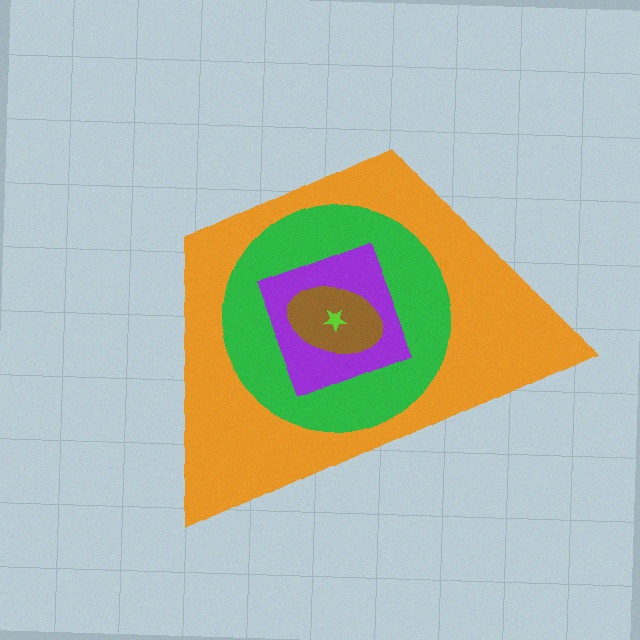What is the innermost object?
The lime star.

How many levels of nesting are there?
5.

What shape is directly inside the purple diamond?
The brown ellipse.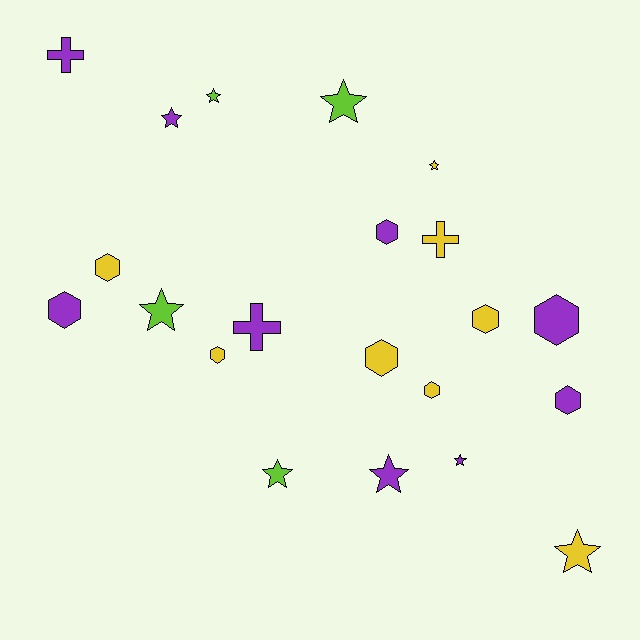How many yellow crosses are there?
There is 1 yellow cross.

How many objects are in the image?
There are 21 objects.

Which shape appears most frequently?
Hexagon, with 9 objects.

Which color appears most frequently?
Purple, with 9 objects.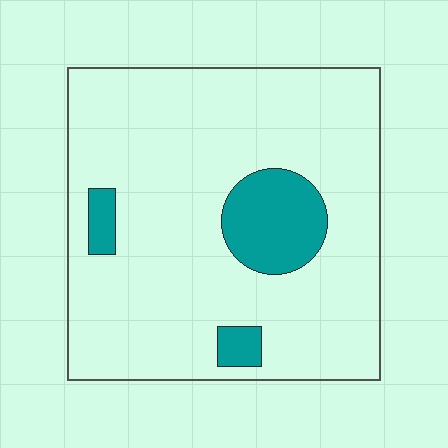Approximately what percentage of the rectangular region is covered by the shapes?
Approximately 15%.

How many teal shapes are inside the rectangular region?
3.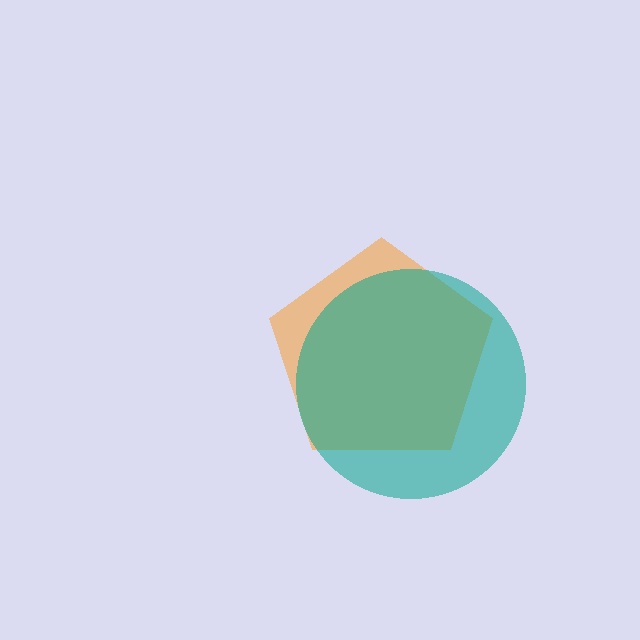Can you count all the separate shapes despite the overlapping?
Yes, there are 2 separate shapes.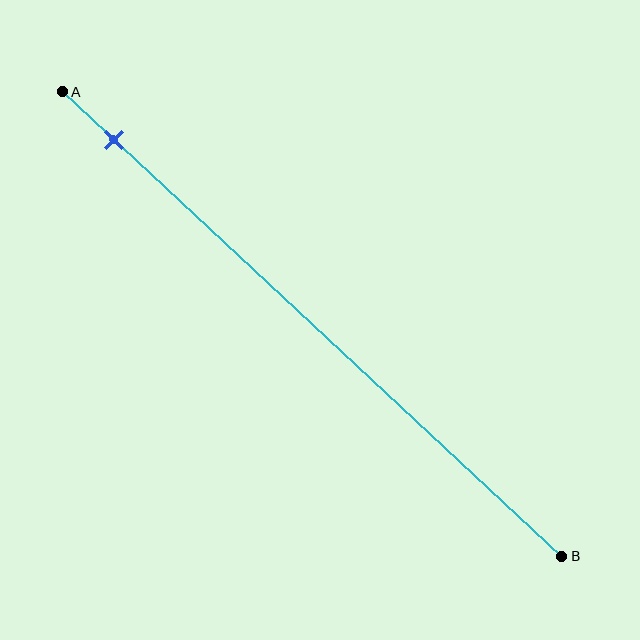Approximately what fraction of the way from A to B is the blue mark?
The blue mark is approximately 10% of the way from A to B.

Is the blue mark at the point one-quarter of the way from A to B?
No, the mark is at about 10% from A, not at the 25% one-quarter point.